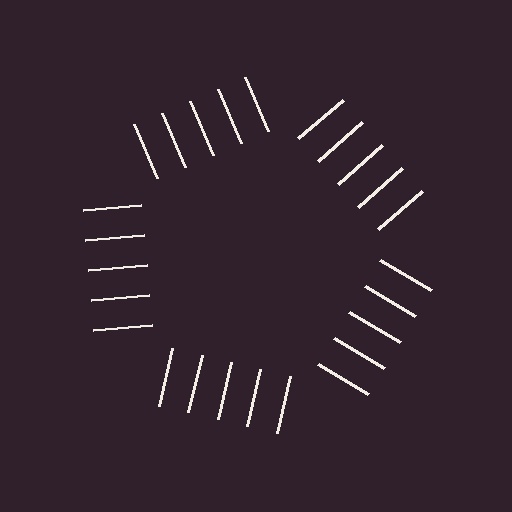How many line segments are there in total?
25 — 5 along each of the 5 edges.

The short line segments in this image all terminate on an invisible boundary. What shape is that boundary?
An illusory pentagon — the line segments terminate on its edges but no continuous stroke is drawn.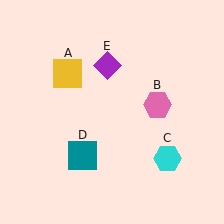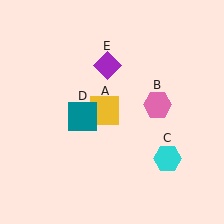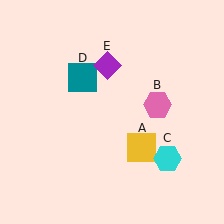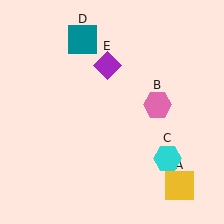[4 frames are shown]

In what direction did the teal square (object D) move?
The teal square (object D) moved up.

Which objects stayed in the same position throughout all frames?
Pink hexagon (object B) and cyan hexagon (object C) and purple diamond (object E) remained stationary.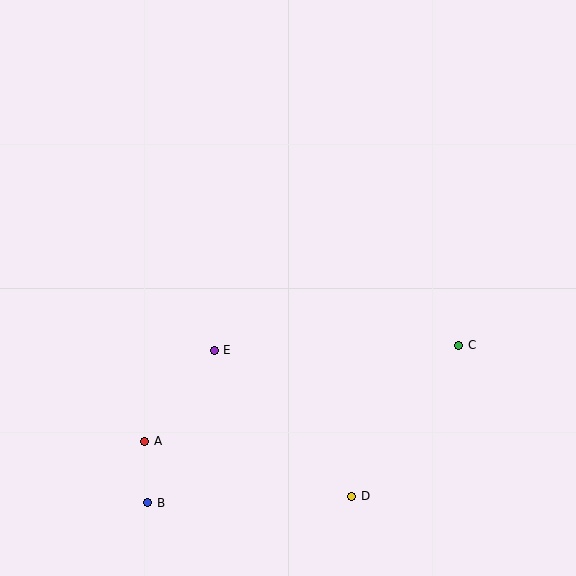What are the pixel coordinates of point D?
Point D is at (352, 496).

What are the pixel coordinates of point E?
Point E is at (214, 350).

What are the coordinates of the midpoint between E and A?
The midpoint between E and A is at (180, 396).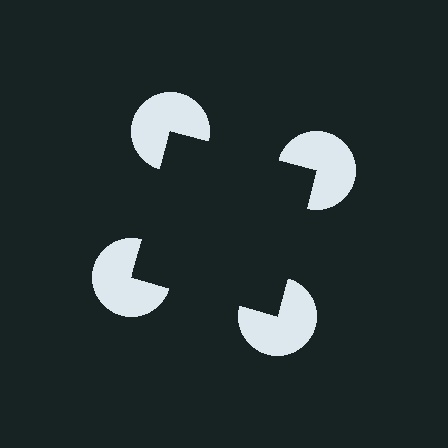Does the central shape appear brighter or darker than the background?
It typically appears slightly darker than the background, even though no actual brightness change is drawn.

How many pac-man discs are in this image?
There are 4 — one at each vertex of the illusory square.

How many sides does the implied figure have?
4 sides.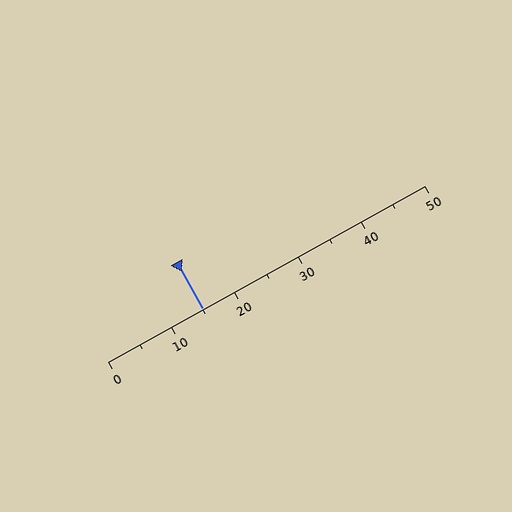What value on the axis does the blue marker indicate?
The marker indicates approximately 15.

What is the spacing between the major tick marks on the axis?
The major ticks are spaced 10 apart.